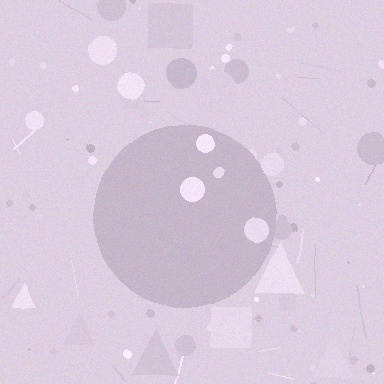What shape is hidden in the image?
A circle is hidden in the image.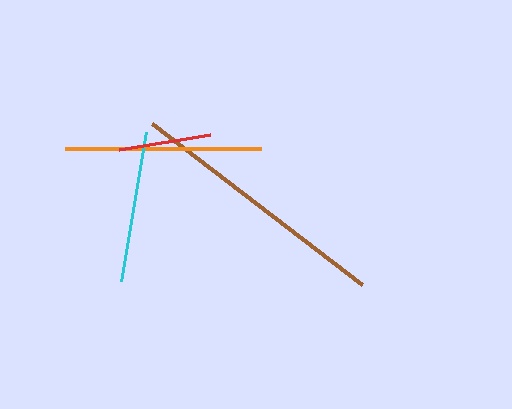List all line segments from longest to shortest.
From longest to shortest: brown, orange, cyan, red.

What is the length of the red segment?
The red segment is approximately 92 pixels long.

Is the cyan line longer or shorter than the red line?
The cyan line is longer than the red line.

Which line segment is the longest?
The brown line is the longest at approximately 265 pixels.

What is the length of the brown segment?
The brown segment is approximately 265 pixels long.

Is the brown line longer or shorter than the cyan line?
The brown line is longer than the cyan line.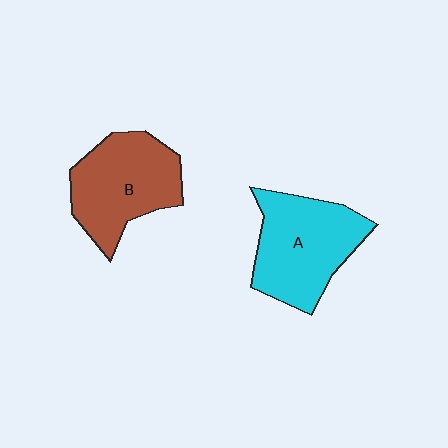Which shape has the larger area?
Shape A (cyan).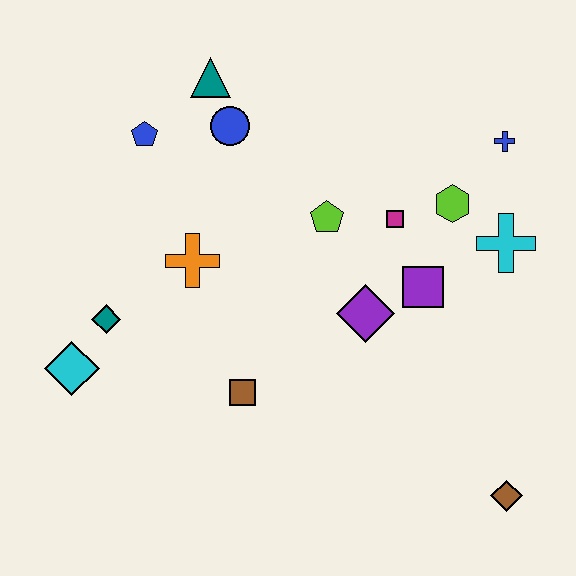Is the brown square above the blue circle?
No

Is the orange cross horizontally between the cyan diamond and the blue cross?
Yes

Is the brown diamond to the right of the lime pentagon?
Yes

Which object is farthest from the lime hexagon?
The cyan diamond is farthest from the lime hexagon.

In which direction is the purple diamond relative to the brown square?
The purple diamond is to the right of the brown square.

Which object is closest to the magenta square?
The lime hexagon is closest to the magenta square.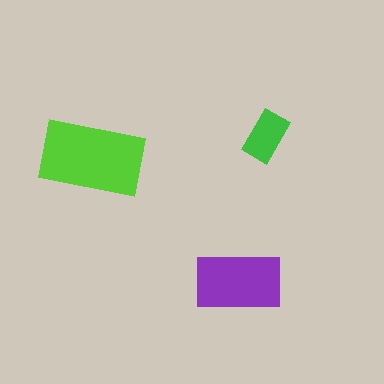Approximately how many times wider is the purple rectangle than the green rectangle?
About 1.5 times wider.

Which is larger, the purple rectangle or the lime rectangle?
The lime one.